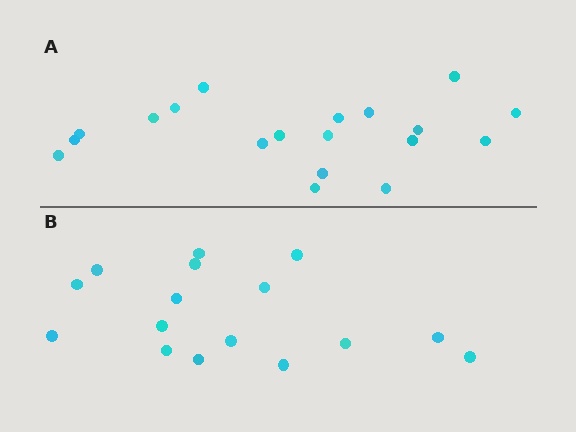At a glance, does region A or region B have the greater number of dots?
Region A (the top region) has more dots.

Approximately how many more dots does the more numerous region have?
Region A has just a few more — roughly 2 or 3 more dots than region B.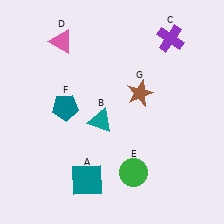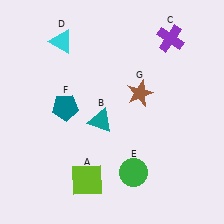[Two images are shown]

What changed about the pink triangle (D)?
In Image 1, D is pink. In Image 2, it changed to cyan.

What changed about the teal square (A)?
In Image 1, A is teal. In Image 2, it changed to lime.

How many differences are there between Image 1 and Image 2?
There are 2 differences between the two images.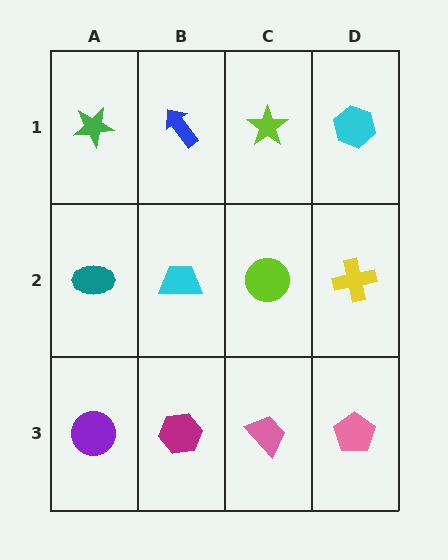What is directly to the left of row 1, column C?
A blue arrow.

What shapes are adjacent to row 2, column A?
A green star (row 1, column A), a purple circle (row 3, column A), a cyan trapezoid (row 2, column B).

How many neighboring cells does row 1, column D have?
2.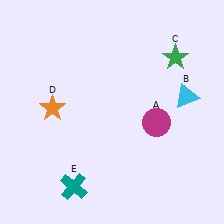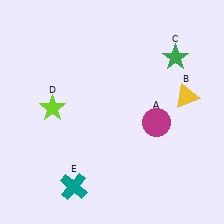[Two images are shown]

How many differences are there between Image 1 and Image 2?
There are 2 differences between the two images.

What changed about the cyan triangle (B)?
In Image 1, B is cyan. In Image 2, it changed to yellow.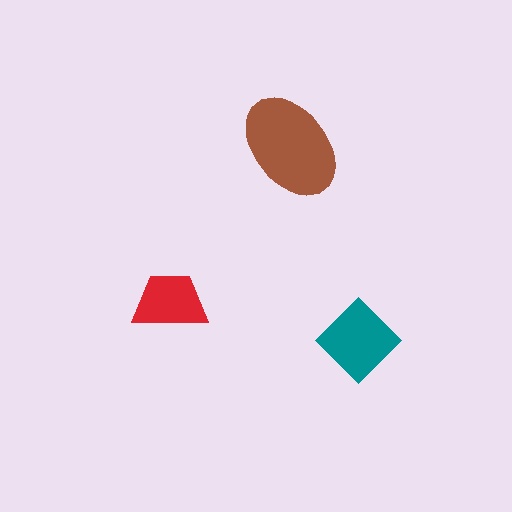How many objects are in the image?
There are 3 objects in the image.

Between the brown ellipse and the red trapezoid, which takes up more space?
The brown ellipse.